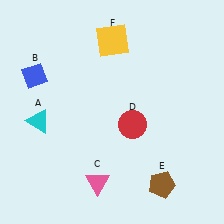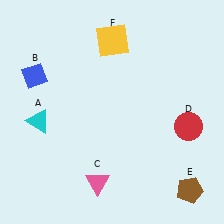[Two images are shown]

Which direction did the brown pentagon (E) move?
The brown pentagon (E) moved right.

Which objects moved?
The objects that moved are: the red circle (D), the brown pentagon (E).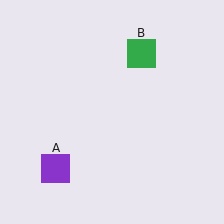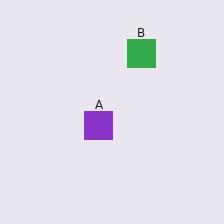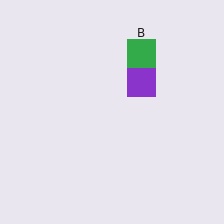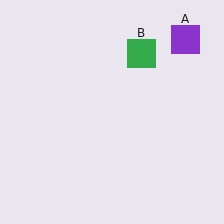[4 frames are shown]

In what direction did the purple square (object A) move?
The purple square (object A) moved up and to the right.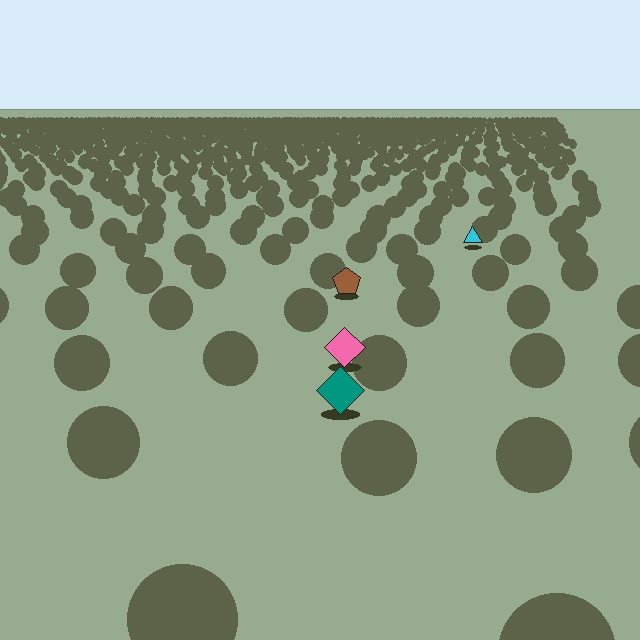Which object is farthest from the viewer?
The cyan triangle is farthest from the viewer. It appears smaller and the ground texture around it is denser.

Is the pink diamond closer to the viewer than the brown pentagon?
Yes. The pink diamond is closer — you can tell from the texture gradient: the ground texture is coarser near it.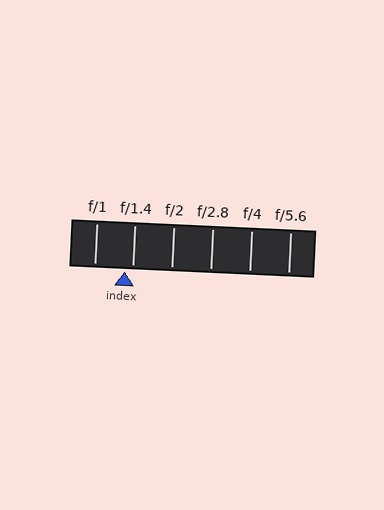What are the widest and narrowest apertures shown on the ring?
The widest aperture shown is f/1 and the narrowest is f/5.6.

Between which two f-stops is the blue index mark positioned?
The index mark is between f/1 and f/1.4.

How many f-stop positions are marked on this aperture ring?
There are 6 f-stop positions marked.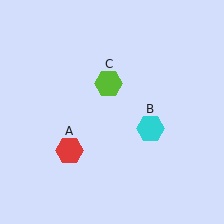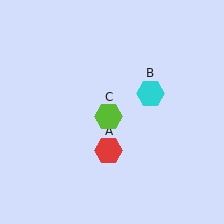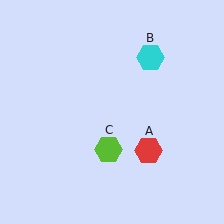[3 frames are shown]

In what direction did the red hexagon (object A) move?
The red hexagon (object A) moved right.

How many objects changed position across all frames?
3 objects changed position: red hexagon (object A), cyan hexagon (object B), lime hexagon (object C).